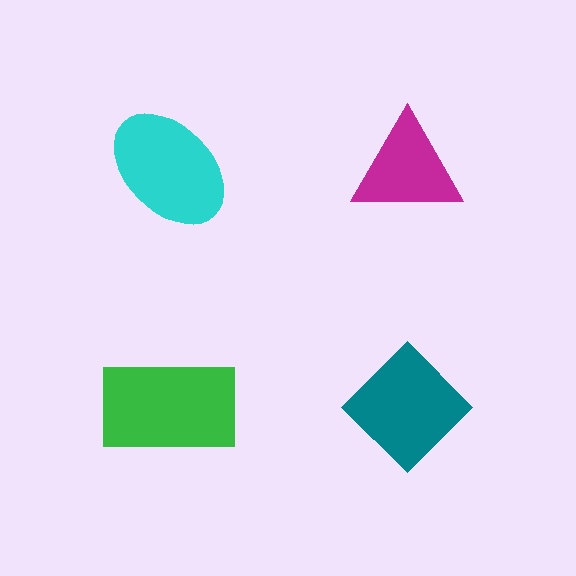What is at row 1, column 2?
A magenta triangle.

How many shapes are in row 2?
2 shapes.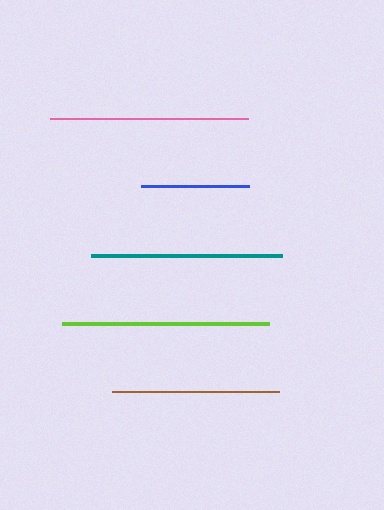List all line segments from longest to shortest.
From longest to shortest: lime, pink, teal, brown, blue.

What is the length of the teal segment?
The teal segment is approximately 192 pixels long.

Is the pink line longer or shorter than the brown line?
The pink line is longer than the brown line.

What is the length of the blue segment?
The blue segment is approximately 107 pixels long.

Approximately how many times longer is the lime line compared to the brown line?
The lime line is approximately 1.2 times the length of the brown line.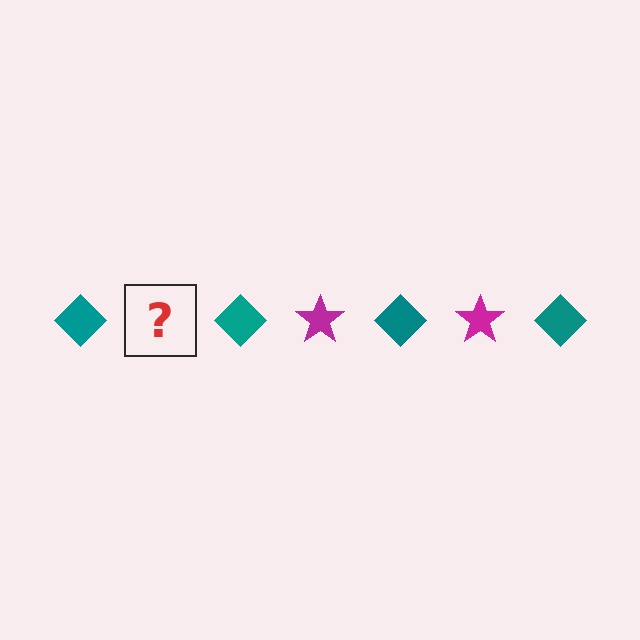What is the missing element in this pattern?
The missing element is a magenta star.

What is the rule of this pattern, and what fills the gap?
The rule is that the pattern alternates between teal diamond and magenta star. The gap should be filled with a magenta star.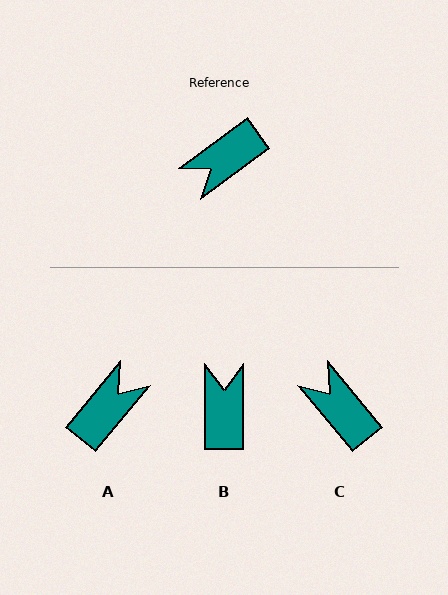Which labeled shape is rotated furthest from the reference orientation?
A, about 165 degrees away.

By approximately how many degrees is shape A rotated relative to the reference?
Approximately 165 degrees clockwise.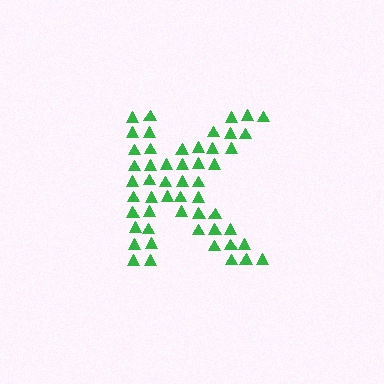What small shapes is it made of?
It is made of small triangles.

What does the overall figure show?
The overall figure shows the letter K.